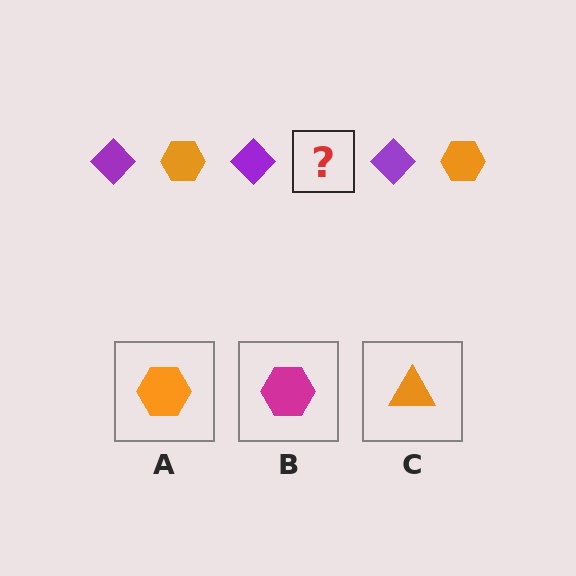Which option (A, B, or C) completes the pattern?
A.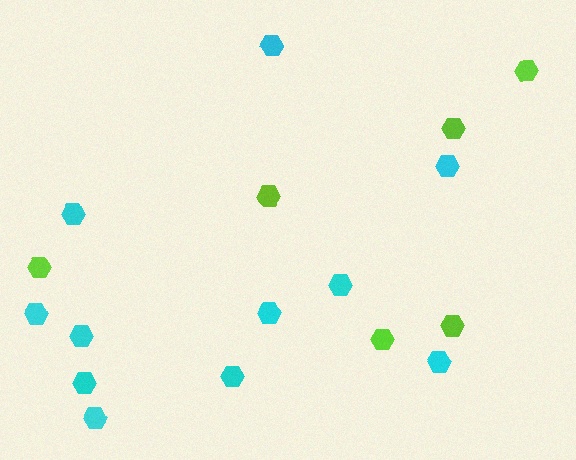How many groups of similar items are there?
There are 2 groups: one group of cyan hexagons (11) and one group of lime hexagons (6).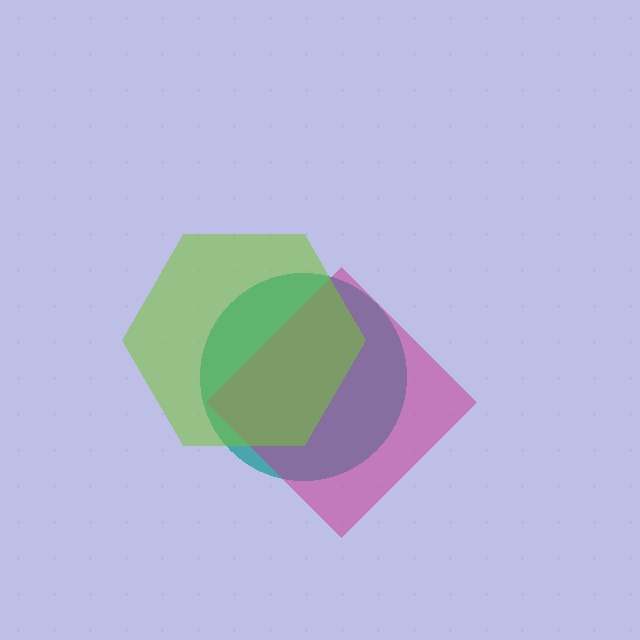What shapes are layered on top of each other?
The layered shapes are: a teal circle, a magenta diamond, a lime hexagon.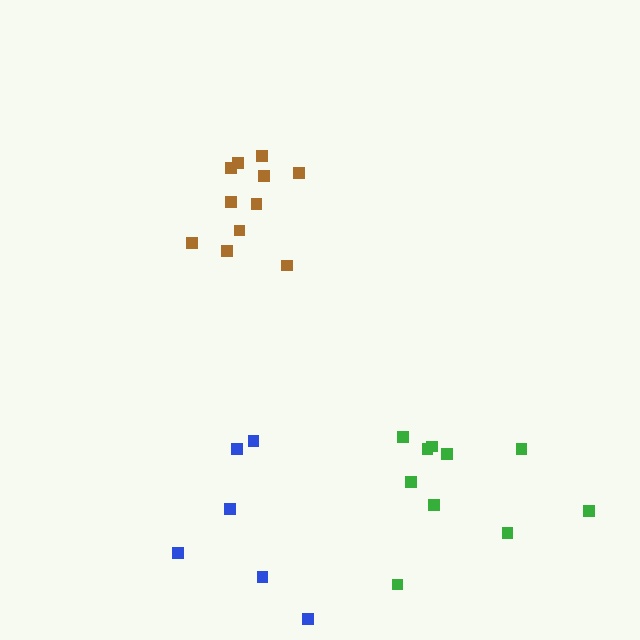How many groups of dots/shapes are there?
There are 3 groups.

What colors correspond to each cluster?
The clusters are colored: blue, green, brown.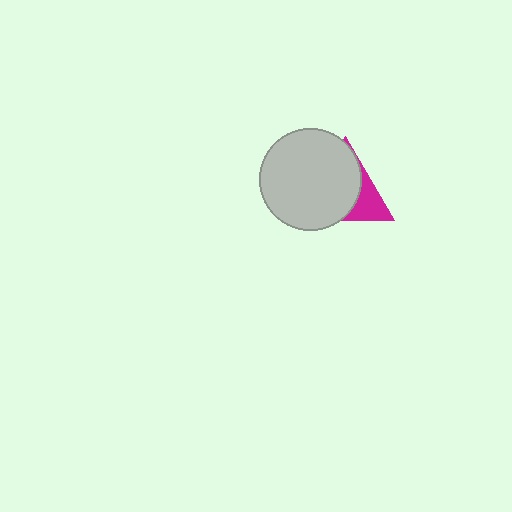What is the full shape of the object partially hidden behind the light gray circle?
The partially hidden object is a magenta triangle.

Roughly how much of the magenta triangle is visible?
A small part of it is visible (roughly 31%).